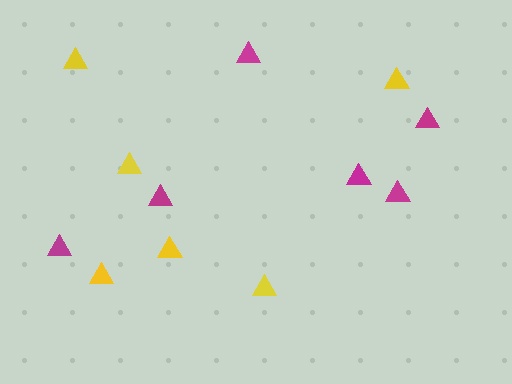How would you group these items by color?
There are 2 groups: one group of yellow triangles (6) and one group of magenta triangles (6).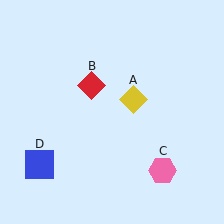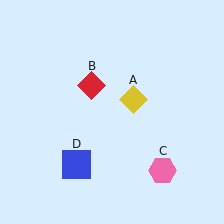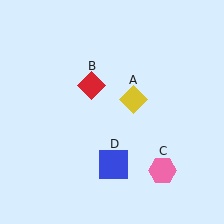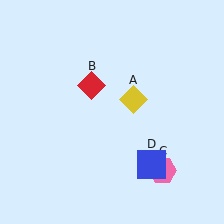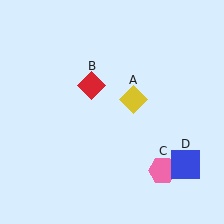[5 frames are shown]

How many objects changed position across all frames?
1 object changed position: blue square (object D).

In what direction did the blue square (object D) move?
The blue square (object D) moved right.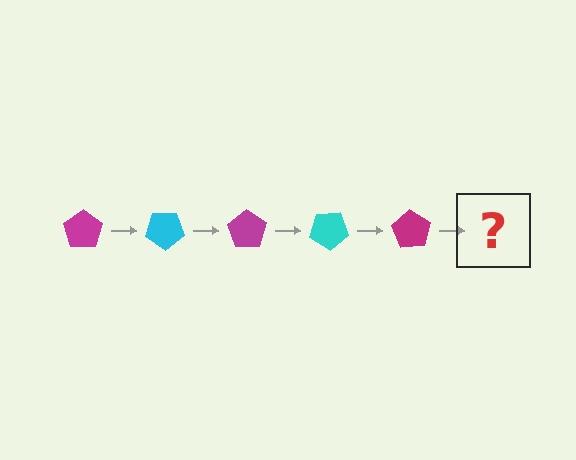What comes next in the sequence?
The next element should be a cyan pentagon, rotated 175 degrees from the start.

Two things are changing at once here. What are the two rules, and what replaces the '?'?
The two rules are that it rotates 35 degrees each step and the color cycles through magenta and cyan. The '?' should be a cyan pentagon, rotated 175 degrees from the start.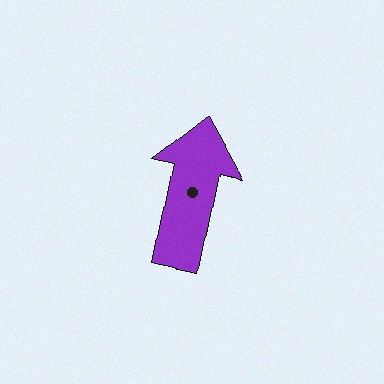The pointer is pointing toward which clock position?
Roughly 12 o'clock.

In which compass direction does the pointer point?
North.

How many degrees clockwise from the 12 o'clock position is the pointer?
Approximately 12 degrees.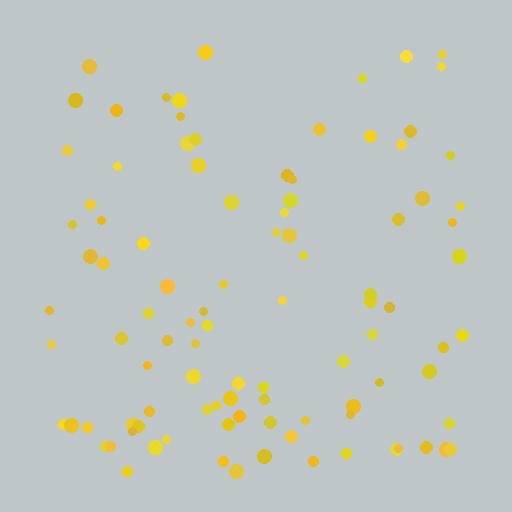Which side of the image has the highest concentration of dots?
The bottom.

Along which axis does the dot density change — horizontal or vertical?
Vertical.